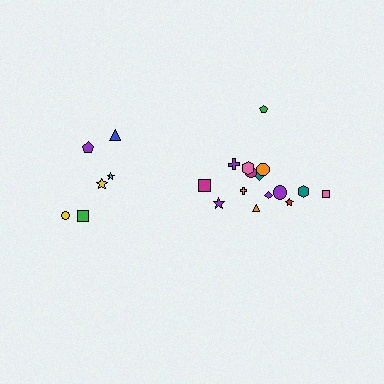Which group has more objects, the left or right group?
The right group.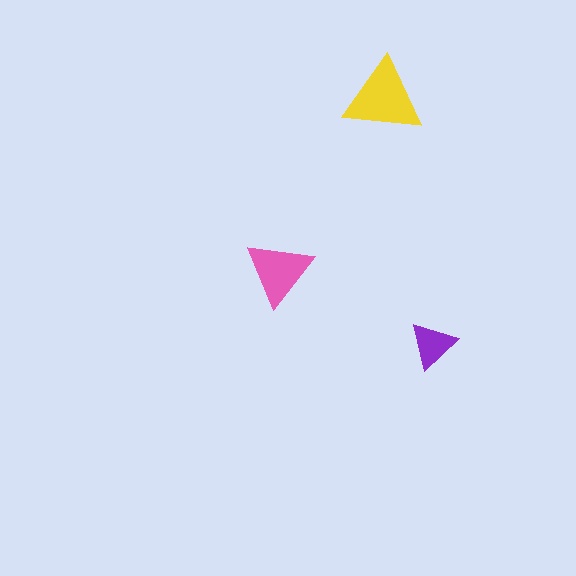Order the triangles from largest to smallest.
the yellow one, the pink one, the purple one.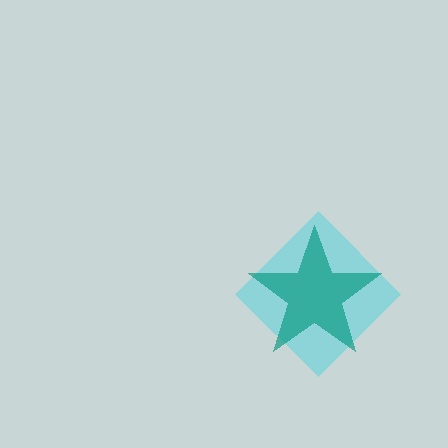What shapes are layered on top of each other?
The layered shapes are: a cyan diamond, a teal star.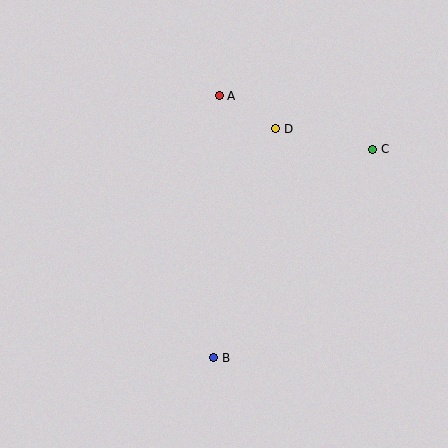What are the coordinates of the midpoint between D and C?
The midpoint between D and C is at (324, 139).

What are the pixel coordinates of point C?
Point C is at (373, 149).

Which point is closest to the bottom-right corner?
Point B is closest to the bottom-right corner.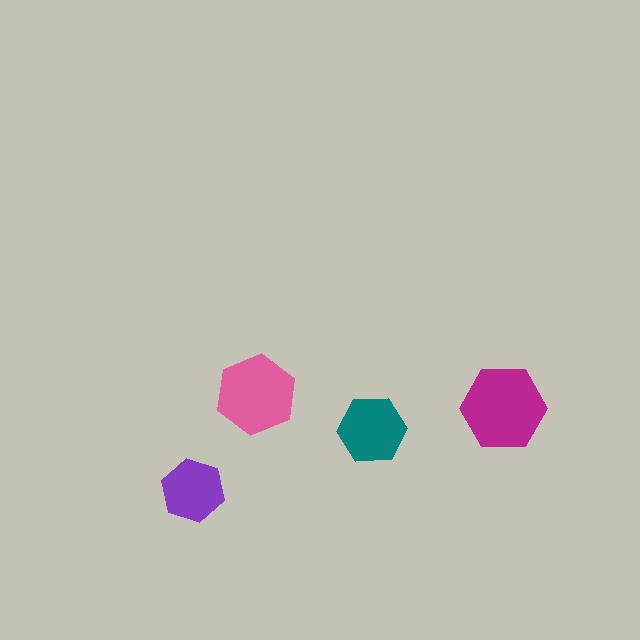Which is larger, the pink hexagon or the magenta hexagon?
The magenta one.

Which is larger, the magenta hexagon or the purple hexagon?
The magenta one.